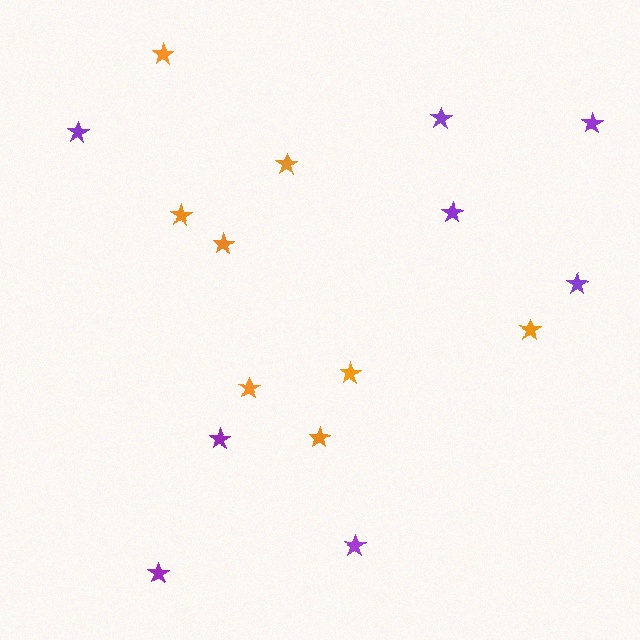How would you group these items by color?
There are 2 groups: one group of purple stars (8) and one group of orange stars (8).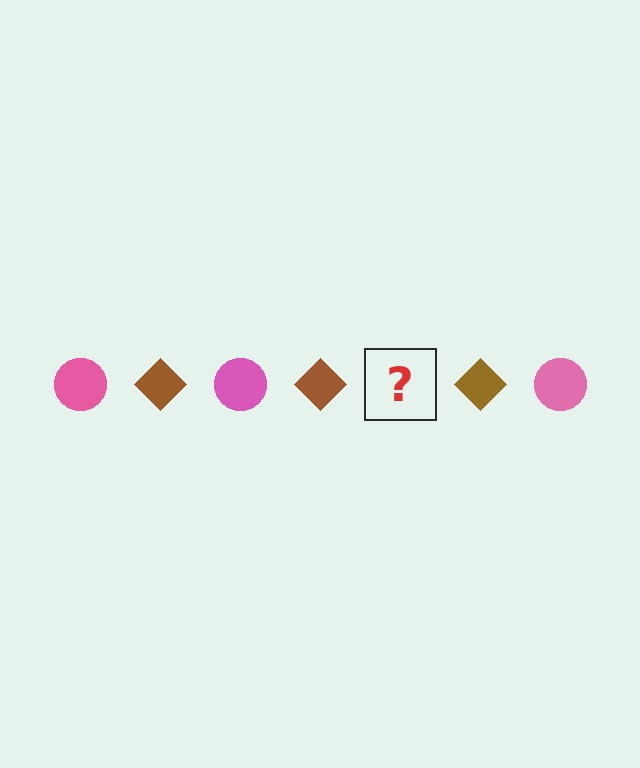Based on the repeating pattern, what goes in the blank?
The blank should be a pink circle.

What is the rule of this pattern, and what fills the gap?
The rule is that the pattern alternates between pink circle and brown diamond. The gap should be filled with a pink circle.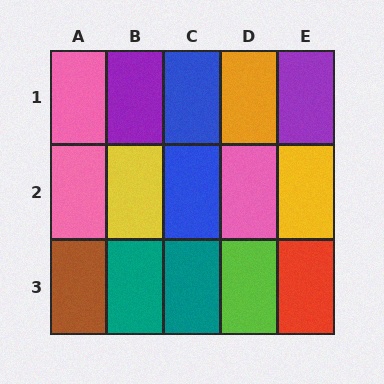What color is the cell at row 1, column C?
Blue.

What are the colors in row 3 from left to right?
Brown, teal, teal, lime, red.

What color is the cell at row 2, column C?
Blue.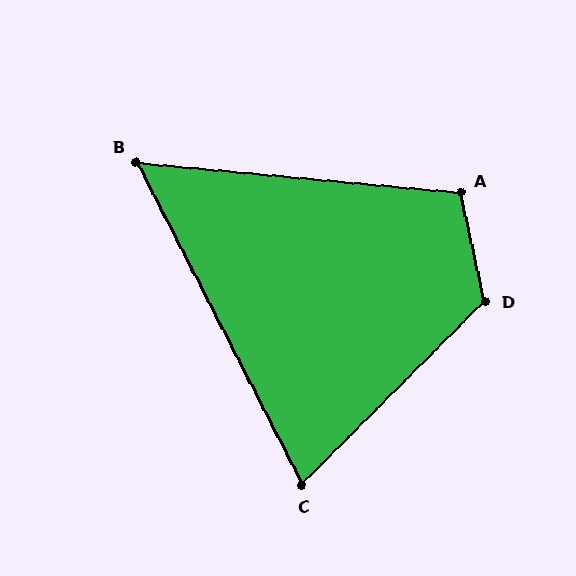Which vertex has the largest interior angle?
D, at approximately 123 degrees.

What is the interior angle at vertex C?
Approximately 72 degrees (acute).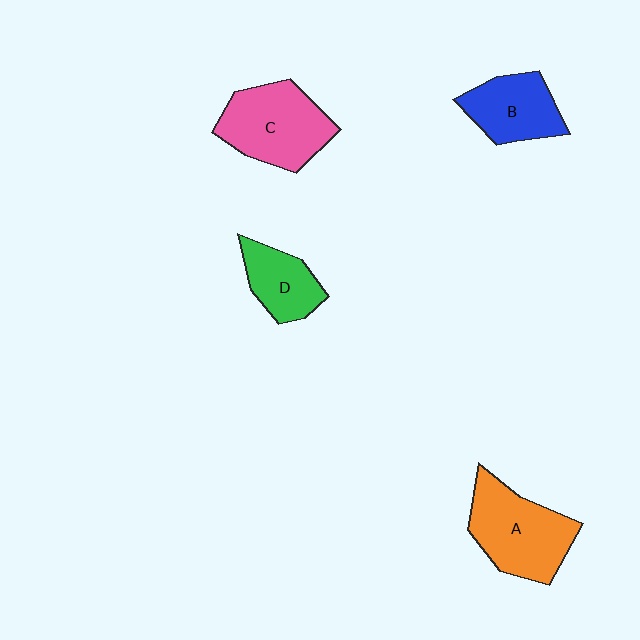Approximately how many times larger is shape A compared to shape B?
Approximately 1.4 times.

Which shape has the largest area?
Shape A (orange).